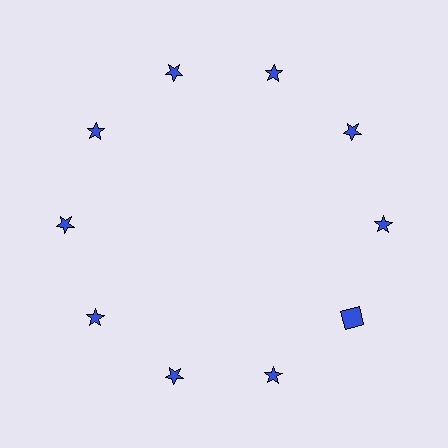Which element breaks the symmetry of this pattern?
The blue square at roughly the 4 o'clock position breaks the symmetry. All other shapes are blue stars.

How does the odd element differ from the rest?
It has a different shape: square instead of star.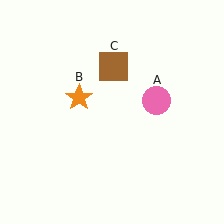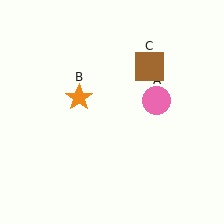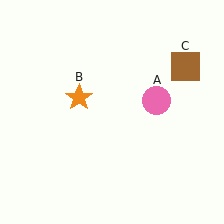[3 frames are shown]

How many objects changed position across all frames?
1 object changed position: brown square (object C).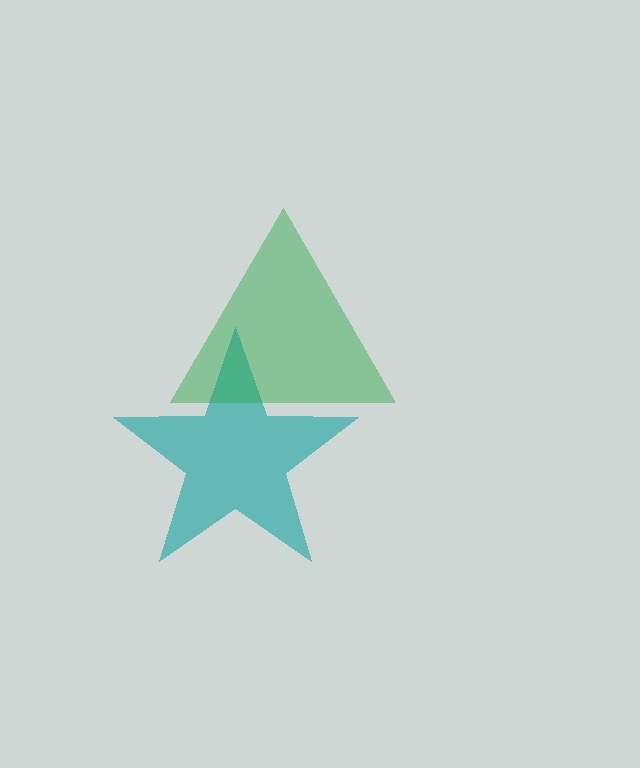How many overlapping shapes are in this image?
There are 2 overlapping shapes in the image.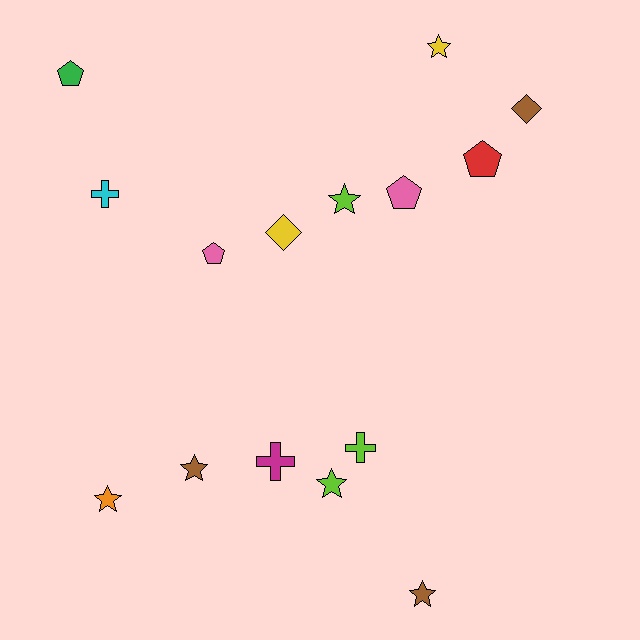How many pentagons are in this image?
There are 4 pentagons.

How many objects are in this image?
There are 15 objects.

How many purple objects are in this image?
There are no purple objects.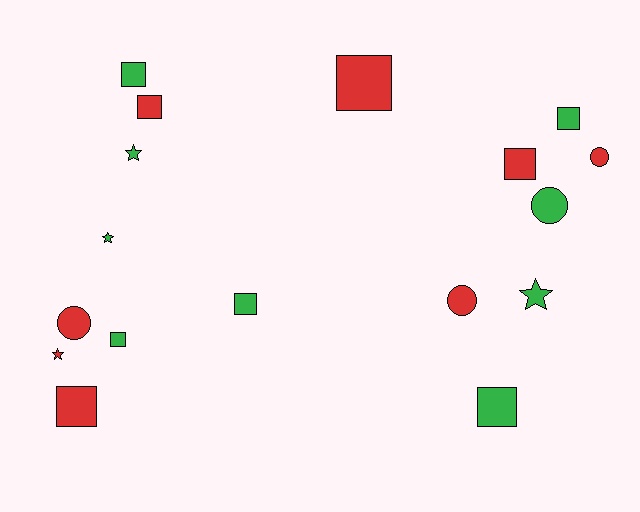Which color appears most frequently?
Green, with 9 objects.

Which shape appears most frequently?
Square, with 9 objects.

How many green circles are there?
There is 1 green circle.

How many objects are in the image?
There are 17 objects.